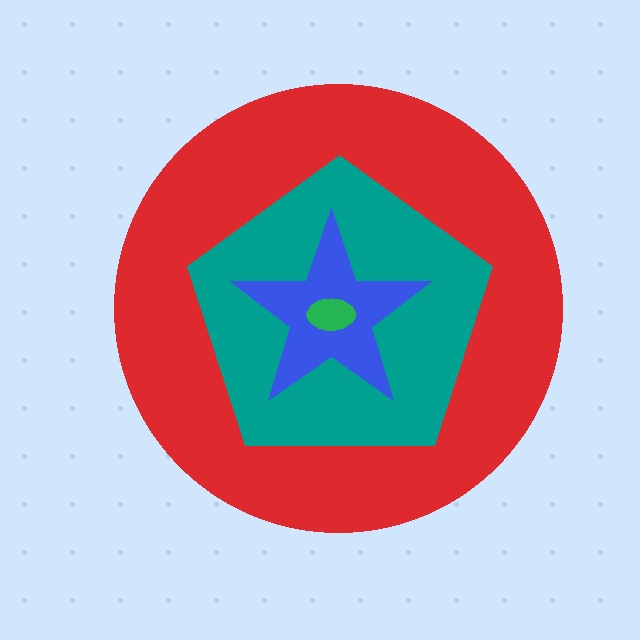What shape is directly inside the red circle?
The teal pentagon.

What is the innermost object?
The green ellipse.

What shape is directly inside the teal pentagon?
The blue star.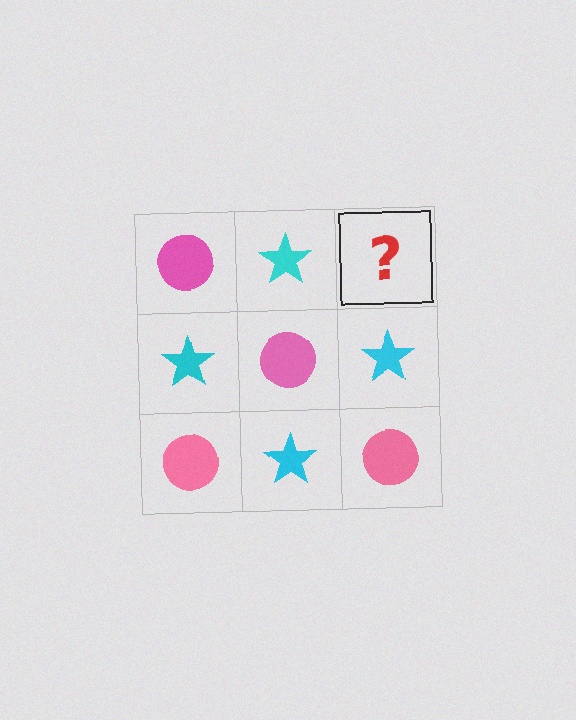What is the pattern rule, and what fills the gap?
The rule is that it alternates pink circle and cyan star in a checkerboard pattern. The gap should be filled with a pink circle.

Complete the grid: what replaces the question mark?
The question mark should be replaced with a pink circle.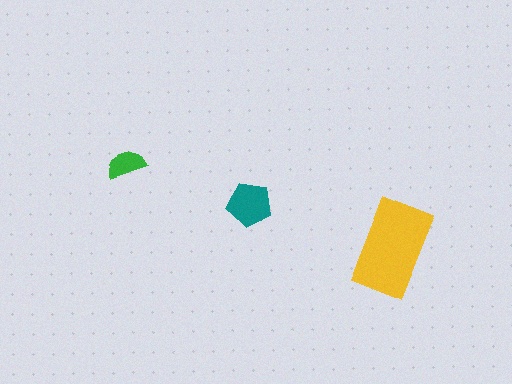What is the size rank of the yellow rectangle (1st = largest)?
1st.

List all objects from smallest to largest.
The green semicircle, the teal pentagon, the yellow rectangle.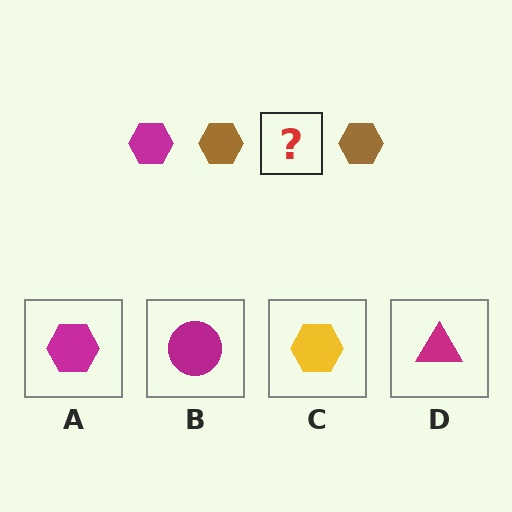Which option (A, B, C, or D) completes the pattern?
A.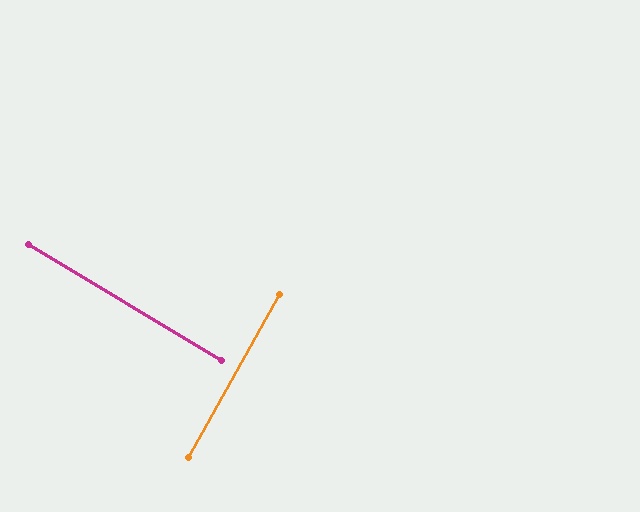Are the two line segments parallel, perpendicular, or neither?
Perpendicular — they meet at approximately 88°.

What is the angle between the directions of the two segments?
Approximately 88 degrees.